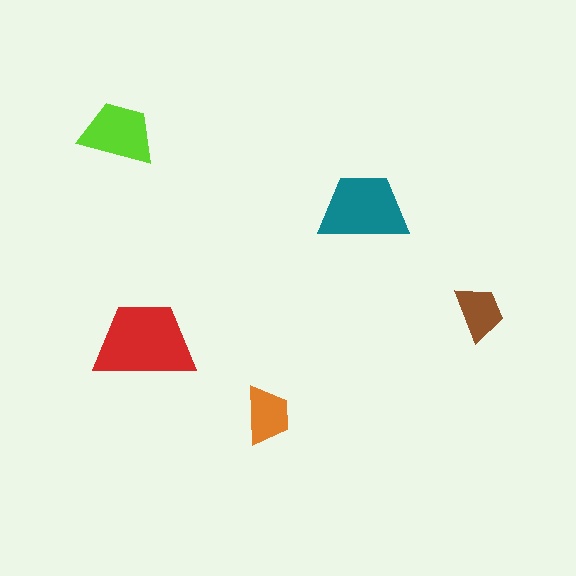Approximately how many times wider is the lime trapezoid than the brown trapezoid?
About 1.5 times wider.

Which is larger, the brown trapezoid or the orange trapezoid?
The orange one.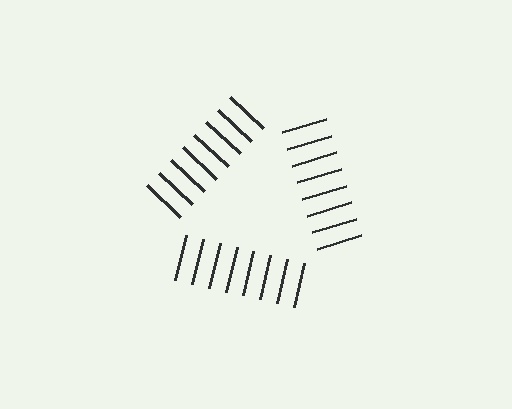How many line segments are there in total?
24 — 8 along each of the 3 edges.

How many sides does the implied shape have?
3 sides — the line-ends trace a triangle.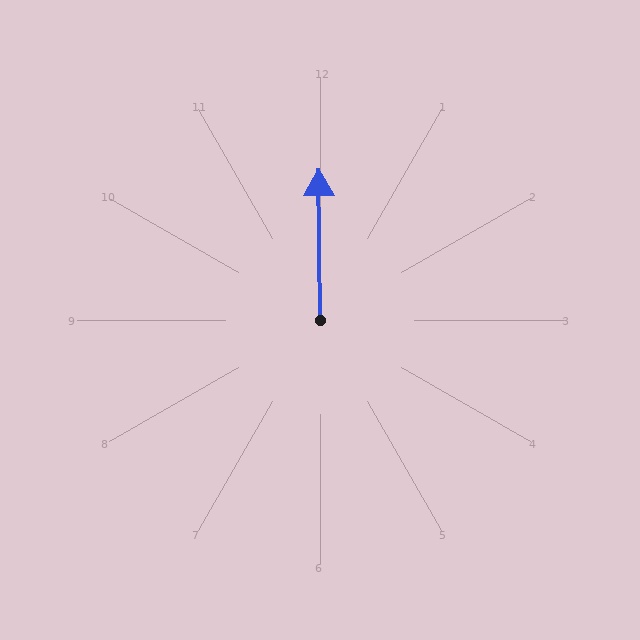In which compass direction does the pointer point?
North.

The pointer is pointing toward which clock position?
Roughly 12 o'clock.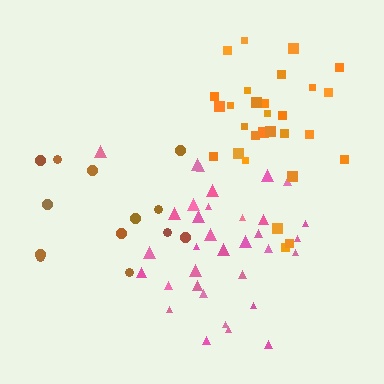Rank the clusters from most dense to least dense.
pink, orange, brown.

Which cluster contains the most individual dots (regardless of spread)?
Pink (35).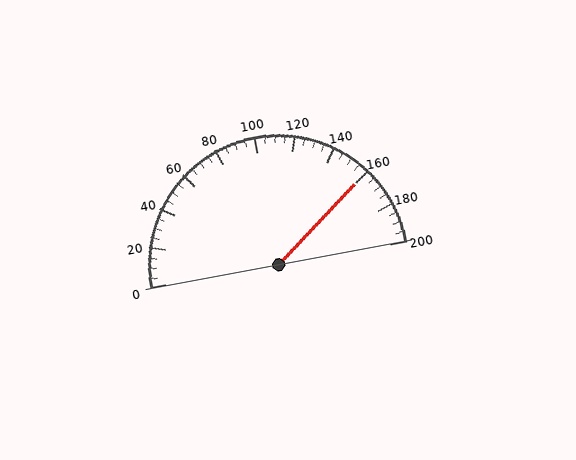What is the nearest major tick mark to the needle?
The nearest major tick mark is 160.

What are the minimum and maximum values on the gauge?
The gauge ranges from 0 to 200.